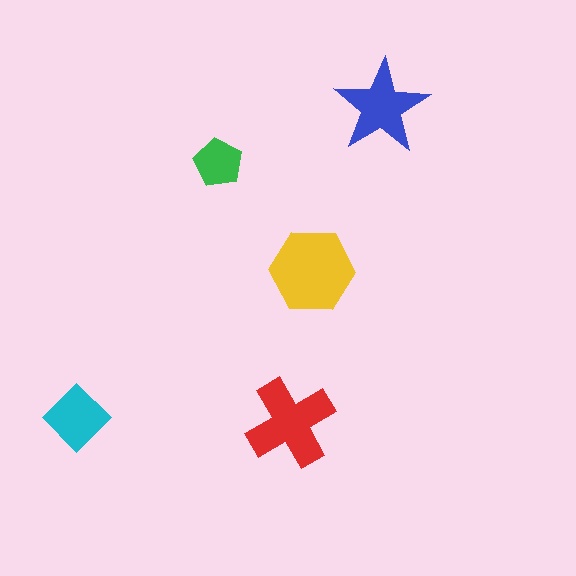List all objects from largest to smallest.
The yellow hexagon, the red cross, the blue star, the cyan diamond, the green pentagon.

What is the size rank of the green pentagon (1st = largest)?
5th.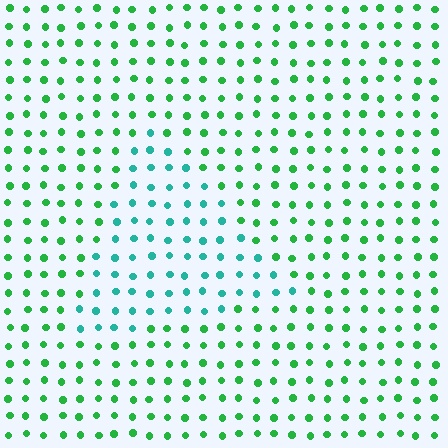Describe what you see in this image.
The image is filled with small green elements in a uniform arrangement. A triangle-shaped region is visible where the elements are tinted to a slightly different hue, forming a subtle color boundary.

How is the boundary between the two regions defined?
The boundary is defined purely by a slight shift in hue (about 41 degrees). Spacing, size, and orientation are identical on both sides.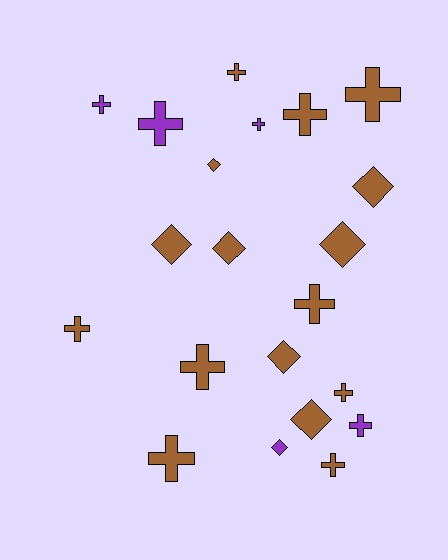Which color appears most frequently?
Brown, with 16 objects.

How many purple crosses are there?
There are 4 purple crosses.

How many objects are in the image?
There are 21 objects.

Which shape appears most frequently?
Cross, with 13 objects.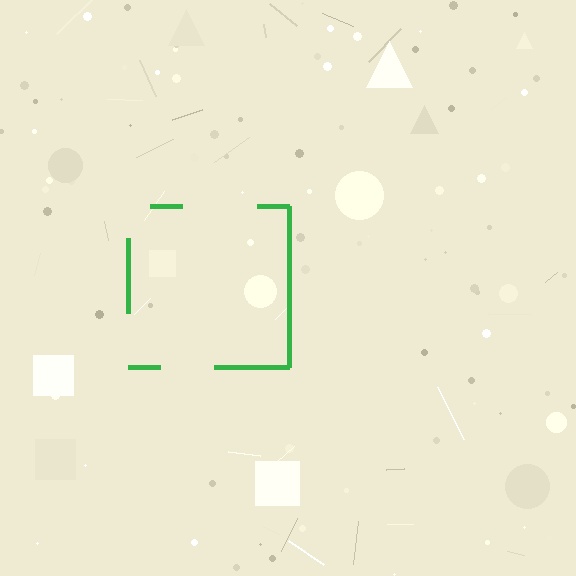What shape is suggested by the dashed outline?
The dashed outline suggests a square.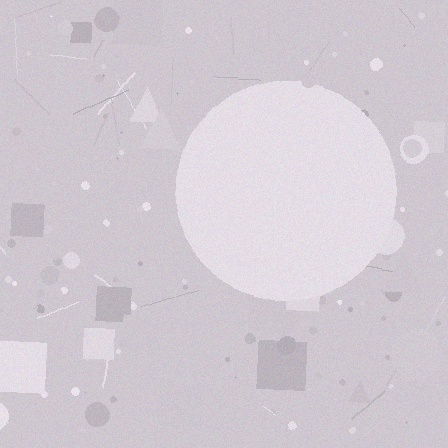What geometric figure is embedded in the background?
A circle is embedded in the background.